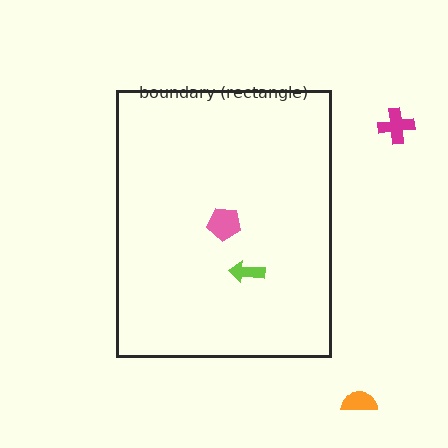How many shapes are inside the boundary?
2 inside, 2 outside.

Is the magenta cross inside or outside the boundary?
Outside.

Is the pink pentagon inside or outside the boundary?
Inside.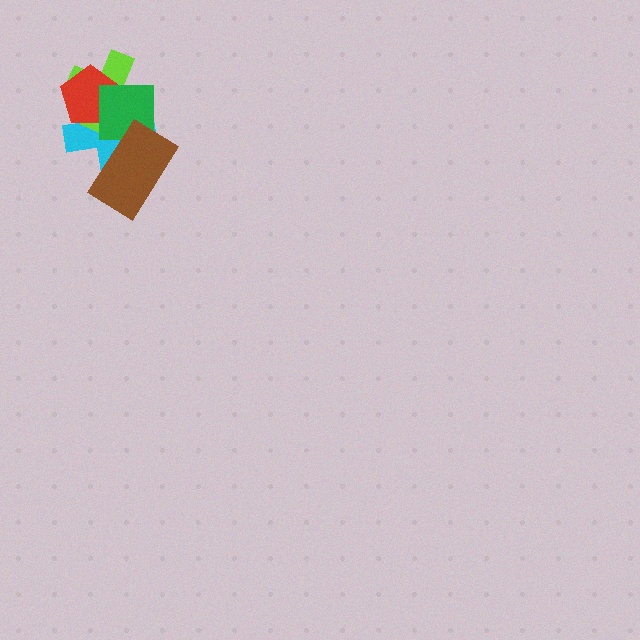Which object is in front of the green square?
The brown rectangle is in front of the green square.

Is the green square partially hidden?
Yes, it is partially covered by another shape.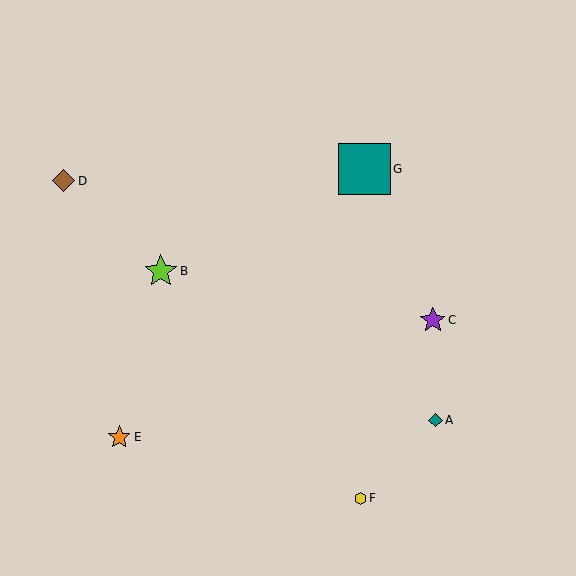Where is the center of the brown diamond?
The center of the brown diamond is at (64, 181).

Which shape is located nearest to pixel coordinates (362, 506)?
The yellow hexagon (labeled F) at (360, 498) is nearest to that location.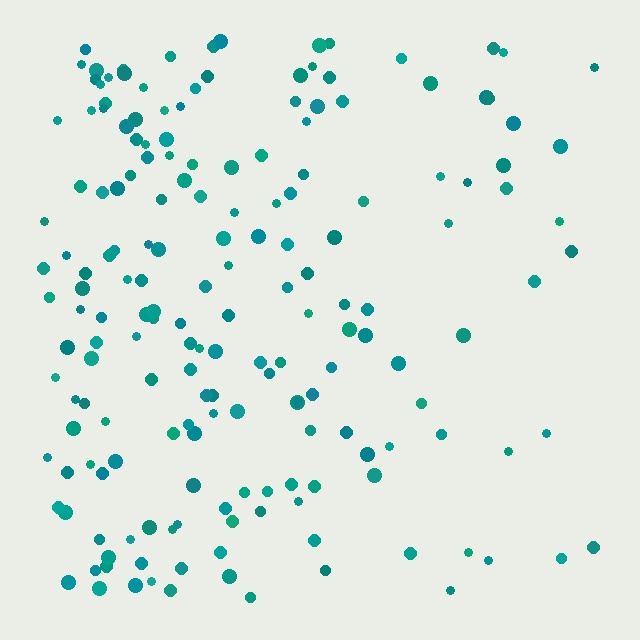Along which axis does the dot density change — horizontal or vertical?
Horizontal.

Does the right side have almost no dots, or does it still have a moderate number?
Still a moderate number, just noticeably fewer than the left.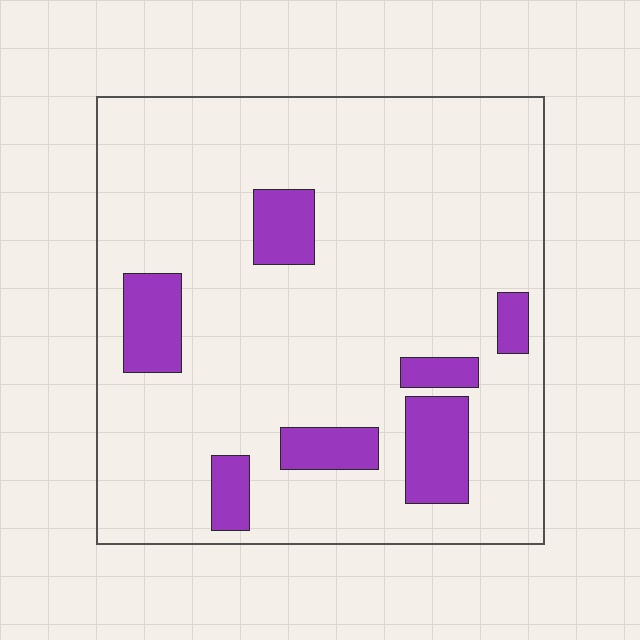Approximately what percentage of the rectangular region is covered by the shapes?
Approximately 15%.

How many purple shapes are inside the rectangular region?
7.